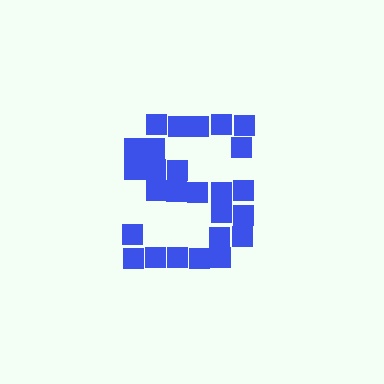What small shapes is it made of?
It is made of small squares.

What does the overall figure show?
The overall figure shows the letter S.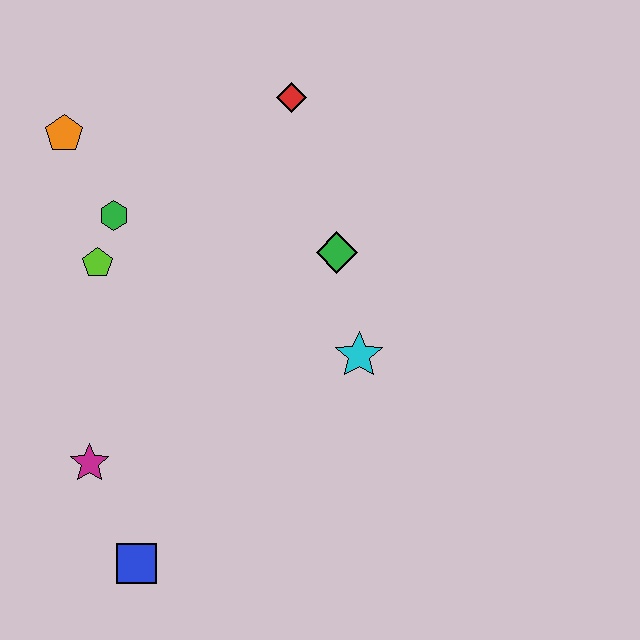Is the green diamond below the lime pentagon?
No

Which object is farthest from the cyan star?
The orange pentagon is farthest from the cyan star.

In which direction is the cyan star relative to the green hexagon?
The cyan star is to the right of the green hexagon.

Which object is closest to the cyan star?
The green diamond is closest to the cyan star.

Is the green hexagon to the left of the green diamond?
Yes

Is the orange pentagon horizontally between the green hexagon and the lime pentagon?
No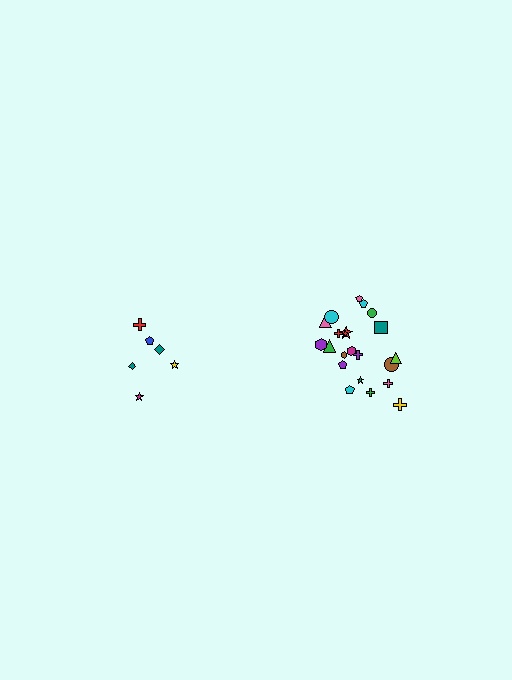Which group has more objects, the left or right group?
The right group.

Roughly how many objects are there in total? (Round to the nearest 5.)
Roughly 30 objects in total.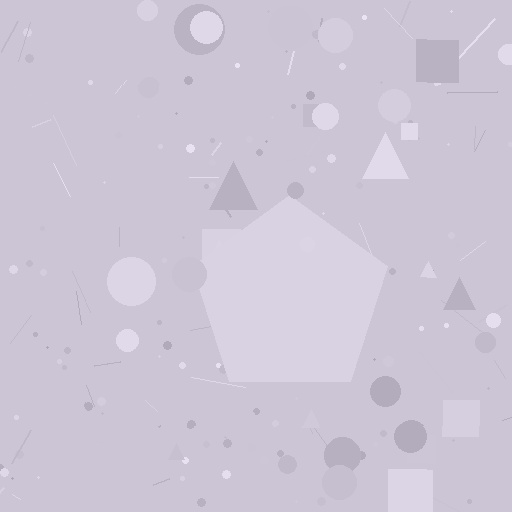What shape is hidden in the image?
A pentagon is hidden in the image.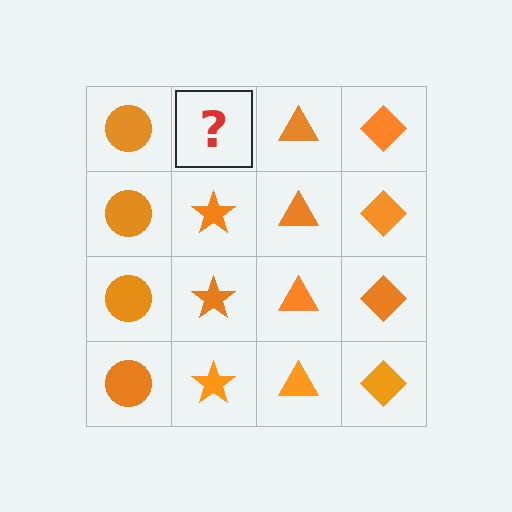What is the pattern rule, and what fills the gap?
The rule is that each column has a consistent shape. The gap should be filled with an orange star.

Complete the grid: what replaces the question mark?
The question mark should be replaced with an orange star.